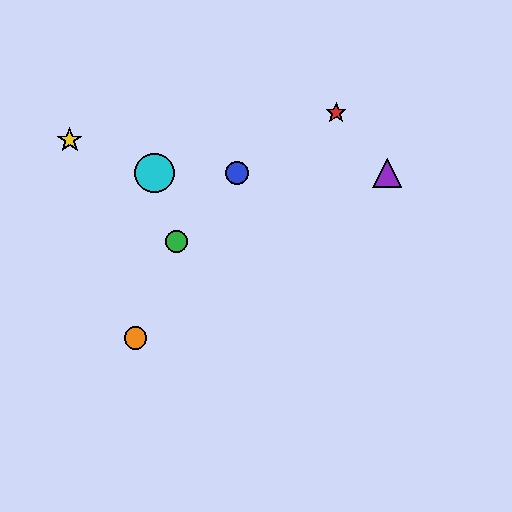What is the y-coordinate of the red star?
The red star is at y≈113.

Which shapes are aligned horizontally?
The blue circle, the purple triangle, the cyan circle are aligned horizontally.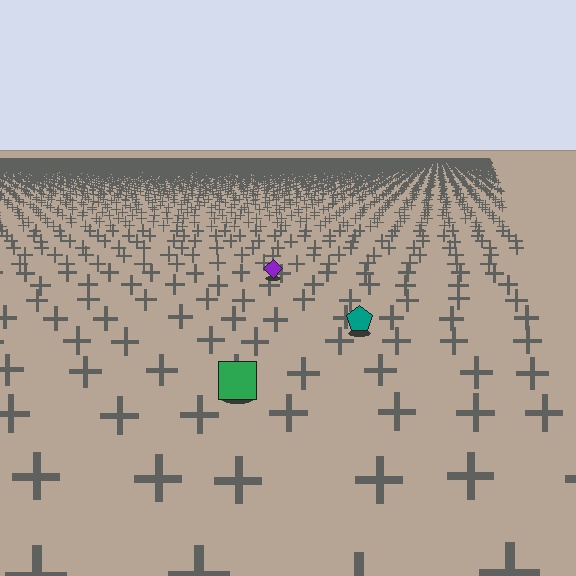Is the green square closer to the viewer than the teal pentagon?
Yes. The green square is closer — you can tell from the texture gradient: the ground texture is coarser near it.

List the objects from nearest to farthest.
From nearest to farthest: the green square, the teal pentagon, the purple diamond.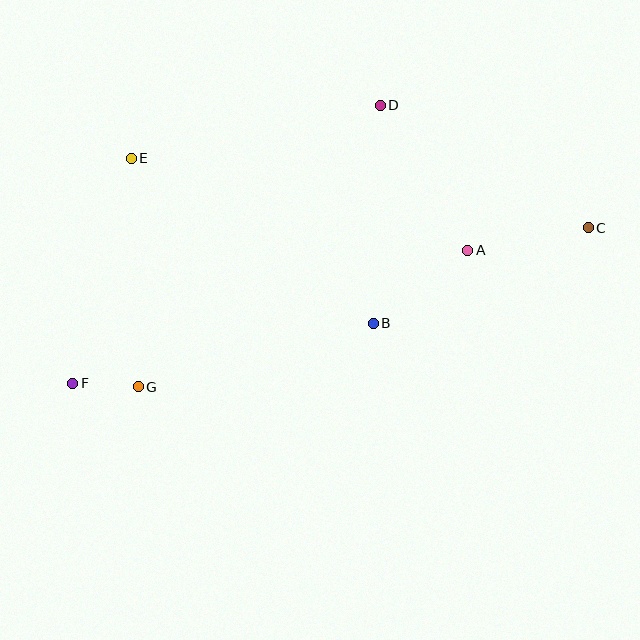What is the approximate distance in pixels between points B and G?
The distance between B and G is approximately 244 pixels.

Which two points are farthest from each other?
Points C and F are farthest from each other.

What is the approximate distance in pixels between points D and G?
The distance between D and G is approximately 371 pixels.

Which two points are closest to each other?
Points F and G are closest to each other.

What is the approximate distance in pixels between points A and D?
The distance between A and D is approximately 169 pixels.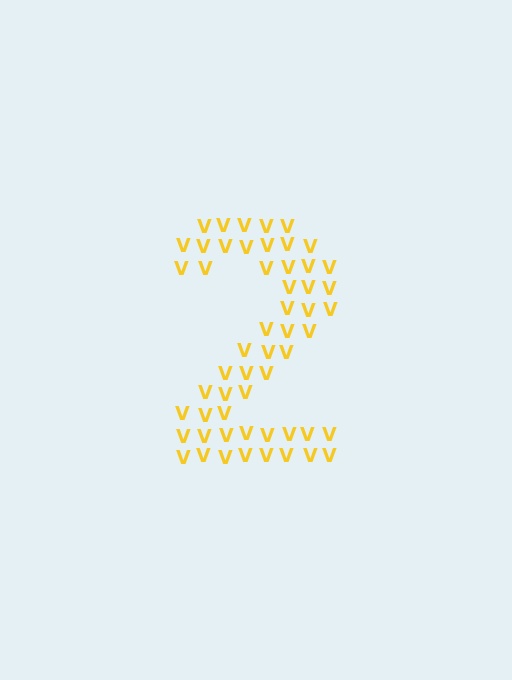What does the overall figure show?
The overall figure shows the digit 2.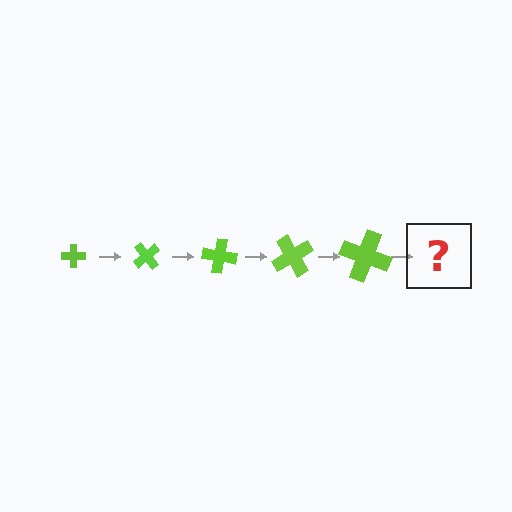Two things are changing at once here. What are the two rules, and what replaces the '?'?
The two rules are that the cross grows larger each step and it rotates 50 degrees each step. The '?' should be a cross, larger than the previous one and rotated 250 degrees from the start.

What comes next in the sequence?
The next element should be a cross, larger than the previous one and rotated 250 degrees from the start.